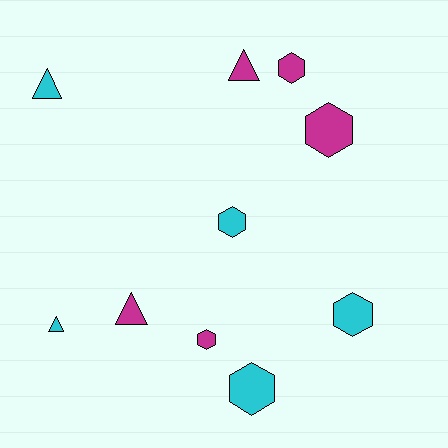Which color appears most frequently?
Cyan, with 5 objects.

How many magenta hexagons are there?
There are 3 magenta hexagons.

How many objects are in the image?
There are 10 objects.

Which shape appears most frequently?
Hexagon, with 6 objects.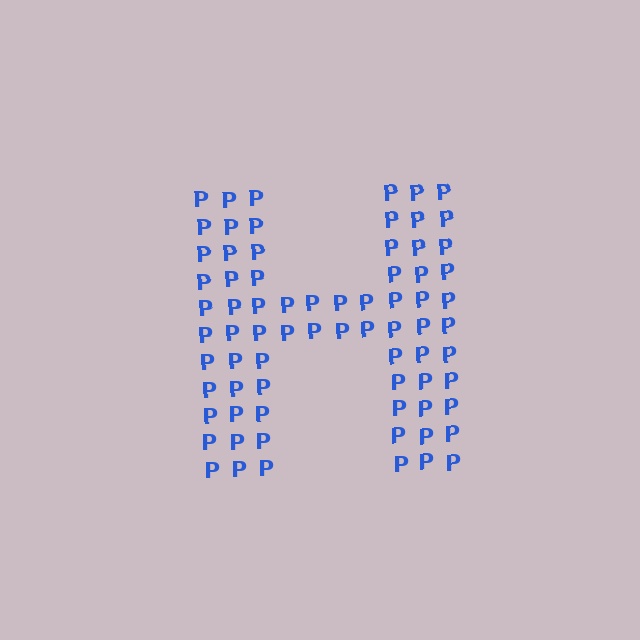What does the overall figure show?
The overall figure shows the letter H.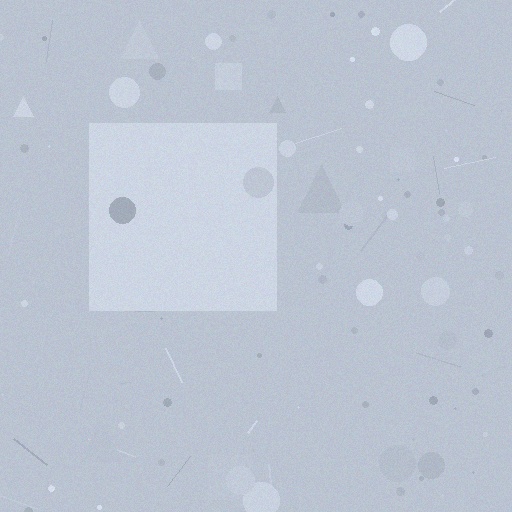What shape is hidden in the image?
A square is hidden in the image.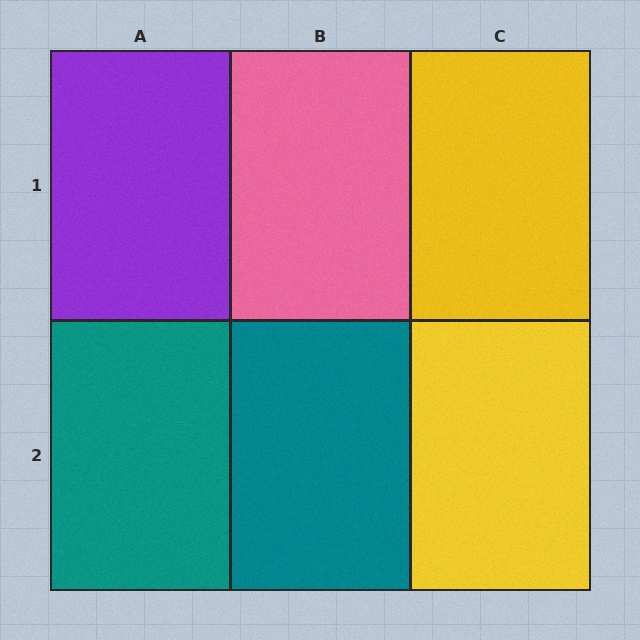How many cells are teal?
2 cells are teal.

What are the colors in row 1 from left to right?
Purple, pink, yellow.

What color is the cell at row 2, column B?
Teal.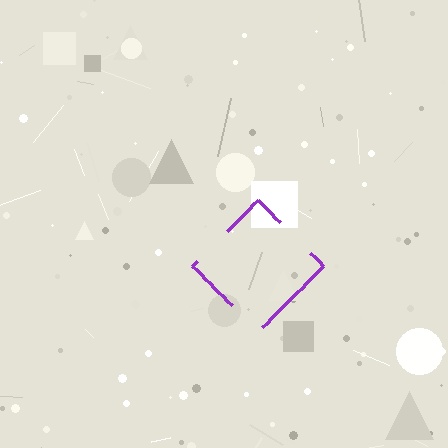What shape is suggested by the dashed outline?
The dashed outline suggests a diamond.